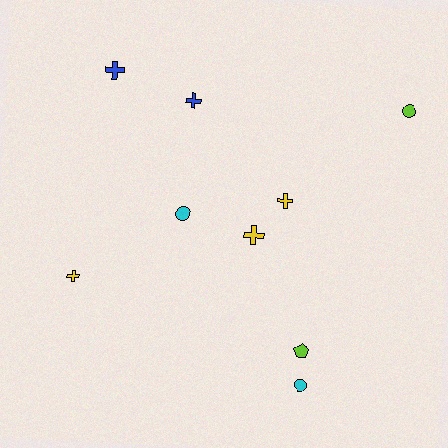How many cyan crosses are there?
There are no cyan crosses.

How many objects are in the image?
There are 9 objects.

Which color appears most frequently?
Yellow, with 3 objects.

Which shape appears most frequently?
Cross, with 5 objects.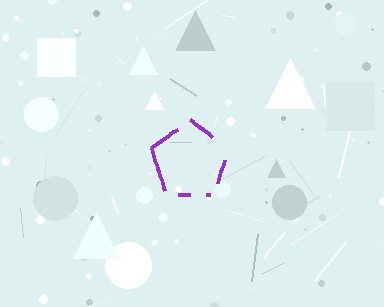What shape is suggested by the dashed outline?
The dashed outline suggests a pentagon.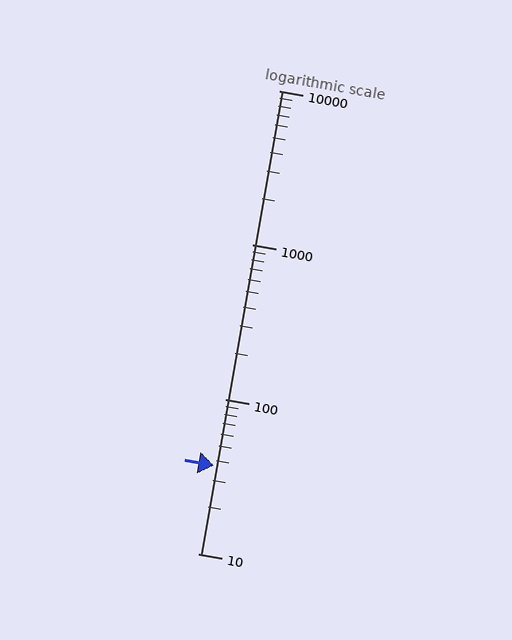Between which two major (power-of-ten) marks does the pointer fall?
The pointer is between 10 and 100.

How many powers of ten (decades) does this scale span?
The scale spans 3 decades, from 10 to 10000.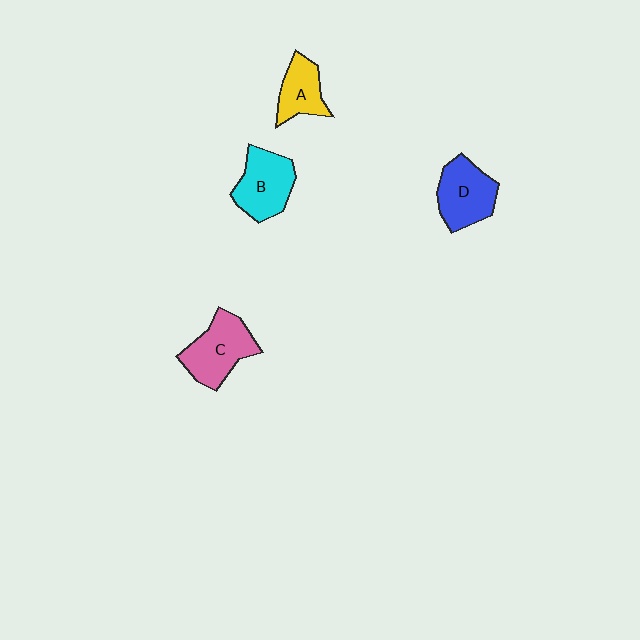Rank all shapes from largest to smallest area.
From largest to smallest: C (pink), B (cyan), D (blue), A (yellow).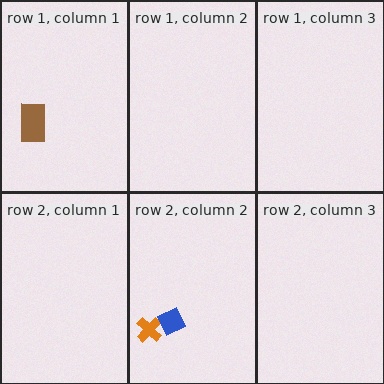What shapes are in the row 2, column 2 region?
The orange cross, the blue diamond.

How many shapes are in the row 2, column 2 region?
2.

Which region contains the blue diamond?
The row 2, column 2 region.